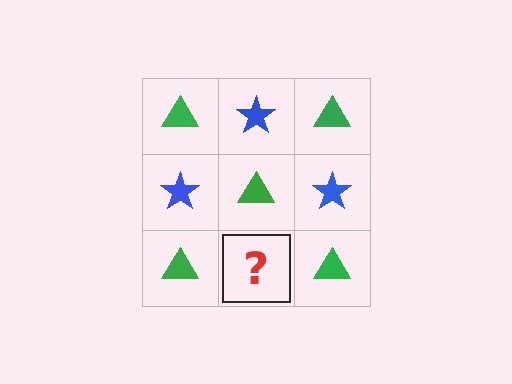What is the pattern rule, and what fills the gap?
The rule is that it alternates green triangle and blue star in a checkerboard pattern. The gap should be filled with a blue star.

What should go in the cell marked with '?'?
The missing cell should contain a blue star.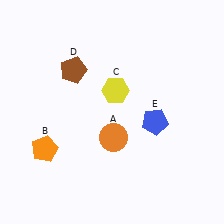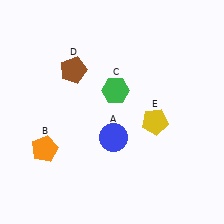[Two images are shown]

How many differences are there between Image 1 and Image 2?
There are 3 differences between the two images.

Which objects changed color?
A changed from orange to blue. C changed from yellow to green. E changed from blue to yellow.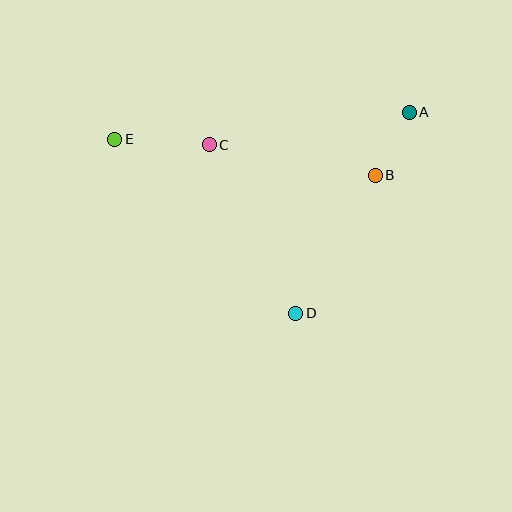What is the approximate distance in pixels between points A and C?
The distance between A and C is approximately 203 pixels.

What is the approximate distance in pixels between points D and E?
The distance between D and E is approximately 251 pixels.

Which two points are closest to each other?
Points A and B are closest to each other.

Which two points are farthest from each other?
Points A and E are farthest from each other.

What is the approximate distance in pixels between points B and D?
The distance between B and D is approximately 159 pixels.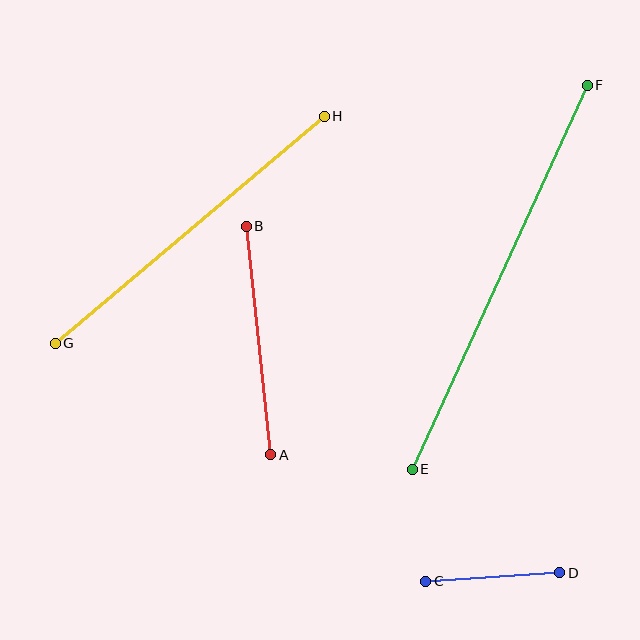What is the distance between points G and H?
The distance is approximately 352 pixels.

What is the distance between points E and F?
The distance is approximately 422 pixels.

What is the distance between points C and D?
The distance is approximately 134 pixels.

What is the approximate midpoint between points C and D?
The midpoint is at approximately (493, 577) pixels.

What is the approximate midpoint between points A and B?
The midpoint is at approximately (259, 340) pixels.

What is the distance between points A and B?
The distance is approximately 230 pixels.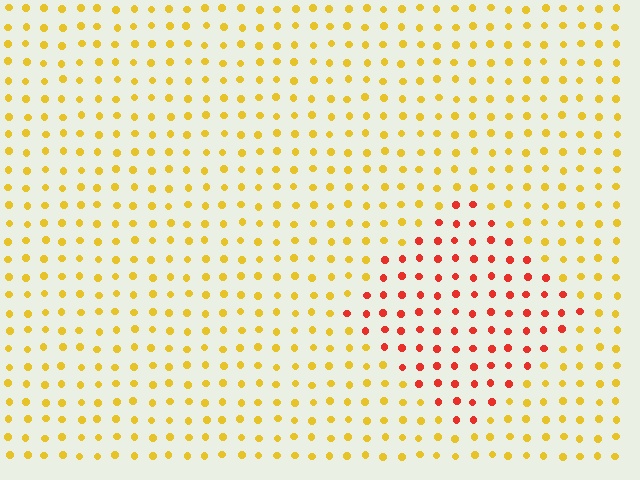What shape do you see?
I see a diamond.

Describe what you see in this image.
The image is filled with small yellow elements in a uniform arrangement. A diamond-shaped region is visible where the elements are tinted to a slightly different hue, forming a subtle color boundary.